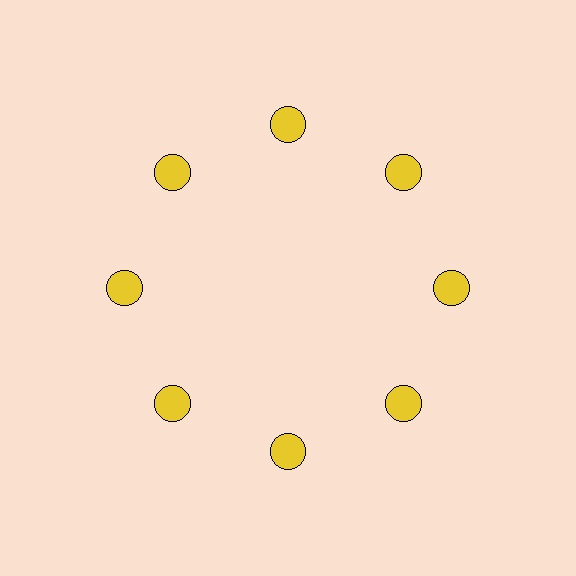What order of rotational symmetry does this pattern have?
This pattern has 8-fold rotational symmetry.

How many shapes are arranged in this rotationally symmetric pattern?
There are 8 shapes, arranged in 8 groups of 1.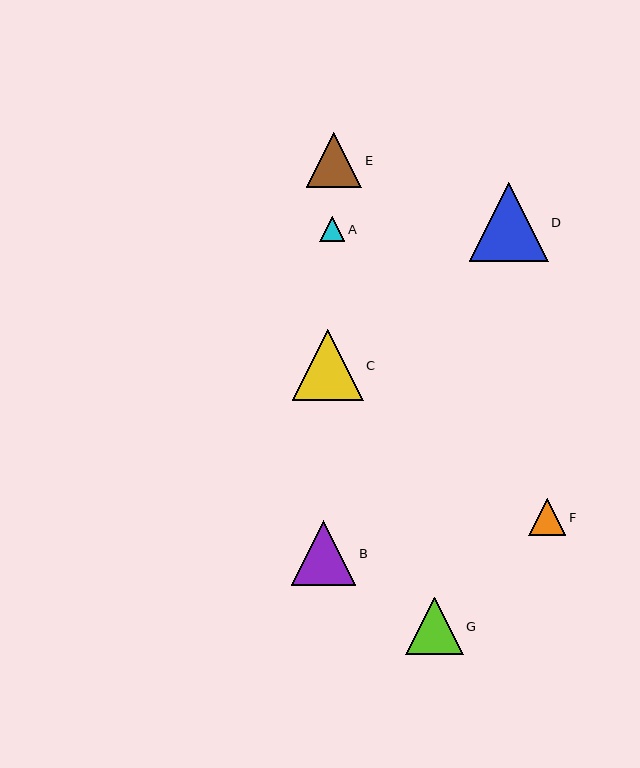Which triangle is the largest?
Triangle D is the largest with a size of approximately 79 pixels.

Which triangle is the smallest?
Triangle A is the smallest with a size of approximately 25 pixels.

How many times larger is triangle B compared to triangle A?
Triangle B is approximately 2.6 times the size of triangle A.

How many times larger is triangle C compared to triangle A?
Triangle C is approximately 2.8 times the size of triangle A.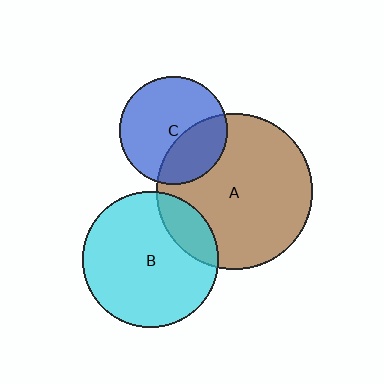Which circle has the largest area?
Circle A (brown).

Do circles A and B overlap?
Yes.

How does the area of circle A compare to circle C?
Approximately 2.1 times.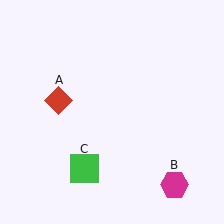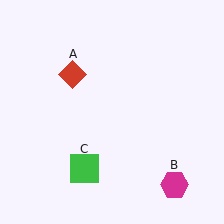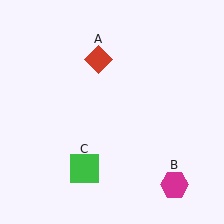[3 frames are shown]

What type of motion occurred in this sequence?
The red diamond (object A) rotated clockwise around the center of the scene.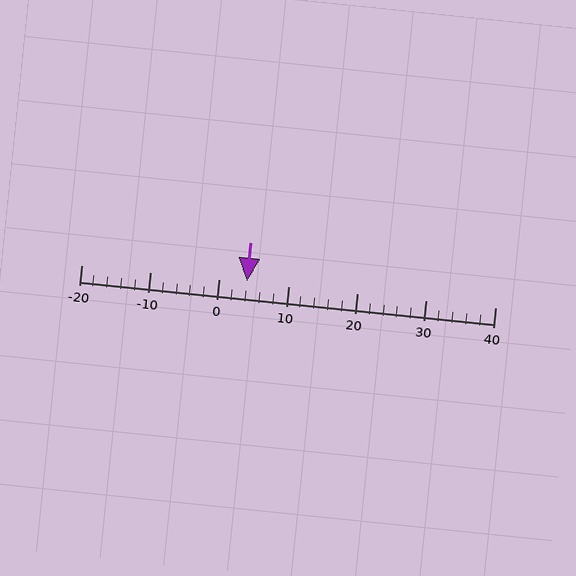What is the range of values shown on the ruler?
The ruler shows values from -20 to 40.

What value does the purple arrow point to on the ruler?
The purple arrow points to approximately 4.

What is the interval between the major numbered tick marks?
The major tick marks are spaced 10 units apart.